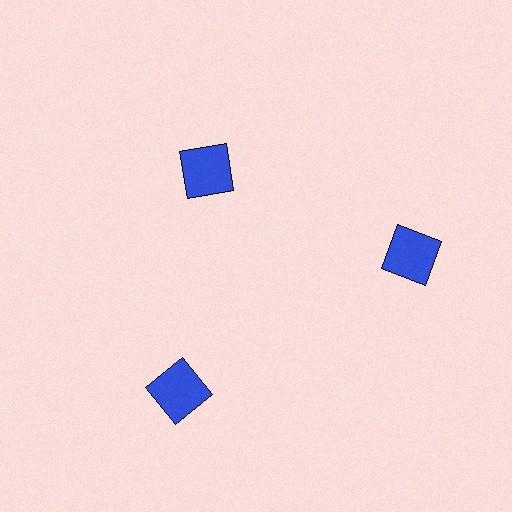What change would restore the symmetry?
The symmetry would be restored by moving it outward, back onto the ring so that all 3 squares sit at equal angles and equal distance from the center.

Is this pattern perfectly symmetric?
No. The 3 blue squares are arranged in a ring, but one element near the 11 o'clock position is pulled inward toward the center, breaking the 3-fold rotational symmetry.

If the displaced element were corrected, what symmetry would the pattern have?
It would have 3-fold rotational symmetry — the pattern would map onto itself every 120 degrees.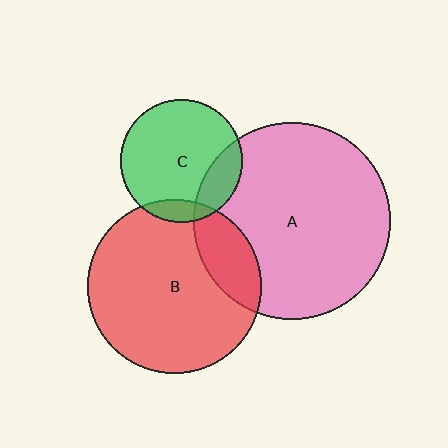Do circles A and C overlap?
Yes.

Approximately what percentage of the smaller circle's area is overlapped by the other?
Approximately 20%.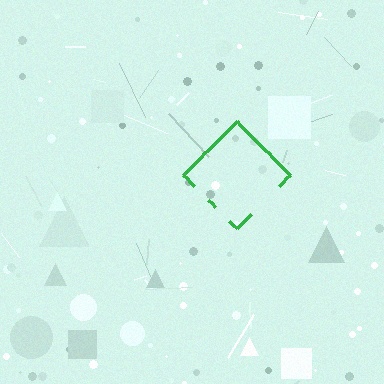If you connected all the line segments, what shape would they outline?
They would outline a diamond.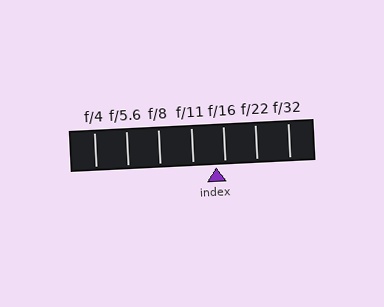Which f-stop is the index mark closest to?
The index mark is closest to f/16.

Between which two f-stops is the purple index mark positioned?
The index mark is between f/11 and f/16.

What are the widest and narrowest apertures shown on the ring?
The widest aperture shown is f/4 and the narrowest is f/32.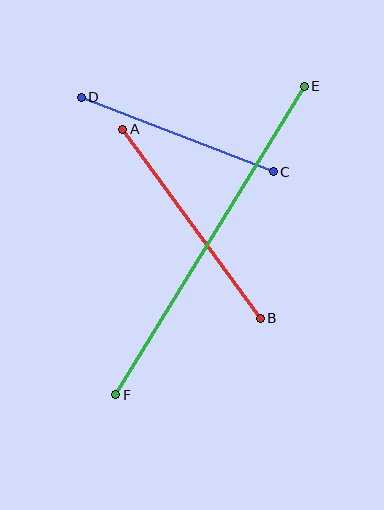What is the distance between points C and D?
The distance is approximately 206 pixels.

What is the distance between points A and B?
The distance is approximately 234 pixels.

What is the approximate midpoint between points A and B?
The midpoint is at approximately (191, 224) pixels.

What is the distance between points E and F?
The distance is approximately 361 pixels.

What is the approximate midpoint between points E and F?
The midpoint is at approximately (210, 241) pixels.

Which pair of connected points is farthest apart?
Points E and F are farthest apart.